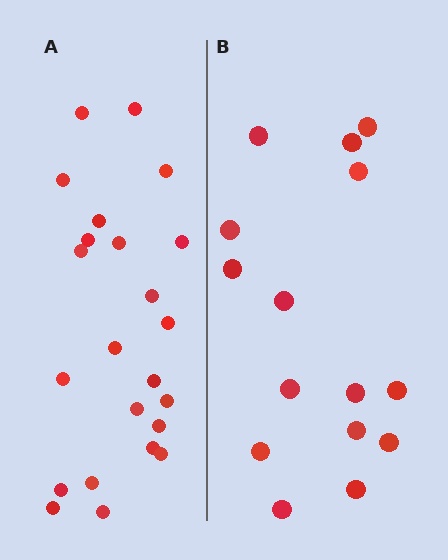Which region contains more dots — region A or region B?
Region A (the left region) has more dots.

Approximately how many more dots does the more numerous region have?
Region A has roughly 8 or so more dots than region B.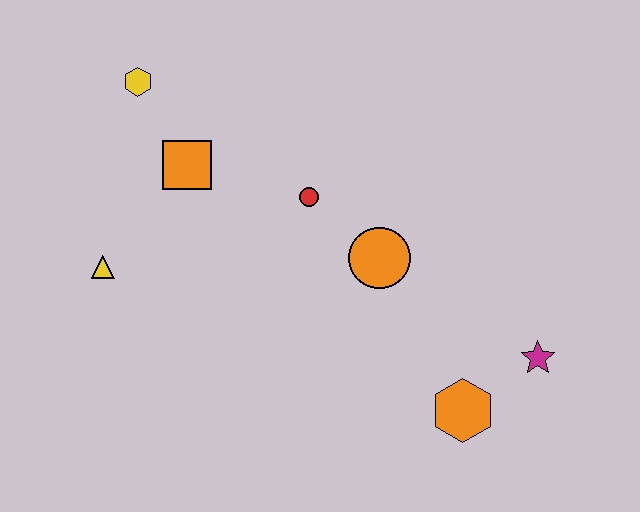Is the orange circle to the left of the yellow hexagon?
No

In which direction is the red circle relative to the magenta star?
The red circle is to the left of the magenta star.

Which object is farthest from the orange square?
The magenta star is farthest from the orange square.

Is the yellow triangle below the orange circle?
Yes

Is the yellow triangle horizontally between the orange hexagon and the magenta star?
No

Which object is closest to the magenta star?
The orange hexagon is closest to the magenta star.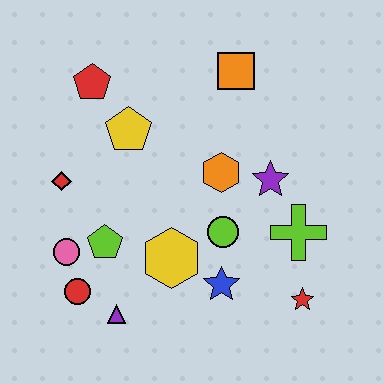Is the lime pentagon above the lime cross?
No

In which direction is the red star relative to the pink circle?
The red star is to the right of the pink circle.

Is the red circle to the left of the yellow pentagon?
Yes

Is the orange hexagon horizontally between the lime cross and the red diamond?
Yes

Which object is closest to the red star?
The lime cross is closest to the red star.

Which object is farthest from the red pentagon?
The red star is farthest from the red pentagon.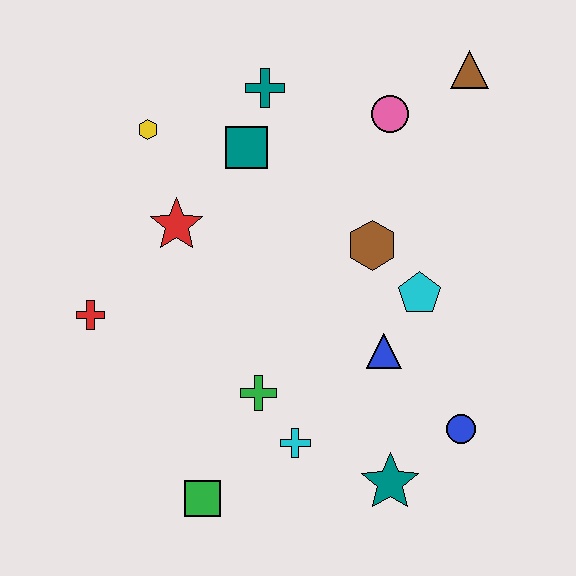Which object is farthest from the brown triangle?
The green square is farthest from the brown triangle.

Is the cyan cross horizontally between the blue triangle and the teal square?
Yes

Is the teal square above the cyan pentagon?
Yes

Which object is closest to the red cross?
The red star is closest to the red cross.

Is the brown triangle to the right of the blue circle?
Yes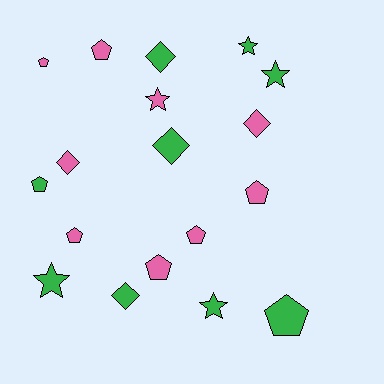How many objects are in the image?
There are 18 objects.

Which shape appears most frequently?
Pentagon, with 8 objects.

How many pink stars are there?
There is 1 pink star.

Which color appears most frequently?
Pink, with 9 objects.